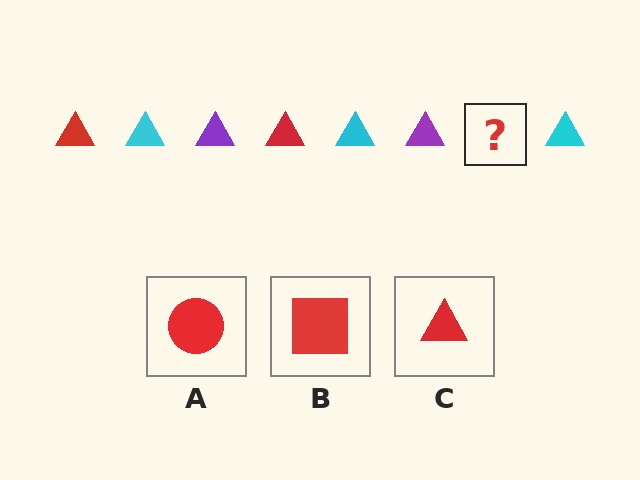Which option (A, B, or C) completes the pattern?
C.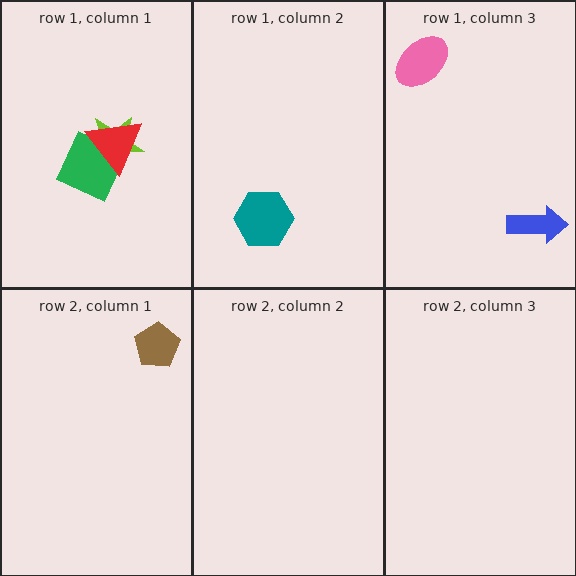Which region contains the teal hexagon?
The row 1, column 2 region.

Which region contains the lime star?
The row 1, column 1 region.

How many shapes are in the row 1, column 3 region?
2.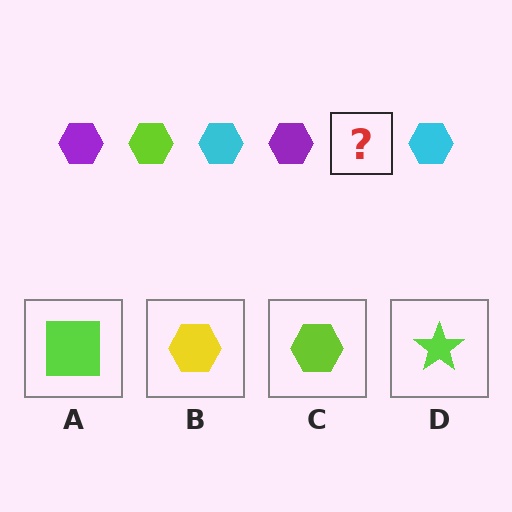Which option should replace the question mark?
Option C.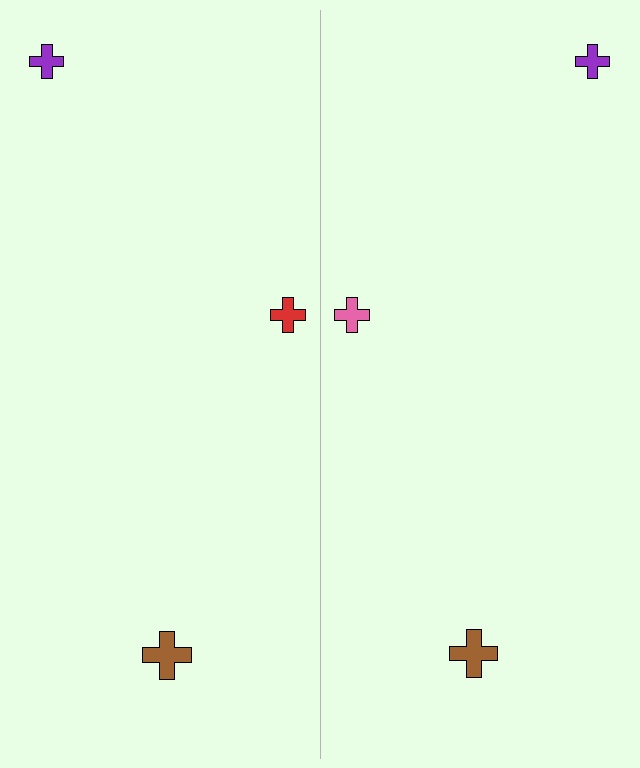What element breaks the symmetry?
The pink cross on the right side breaks the symmetry — its mirror counterpart is red.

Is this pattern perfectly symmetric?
No, the pattern is not perfectly symmetric. The pink cross on the right side breaks the symmetry — its mirror counterpart is red.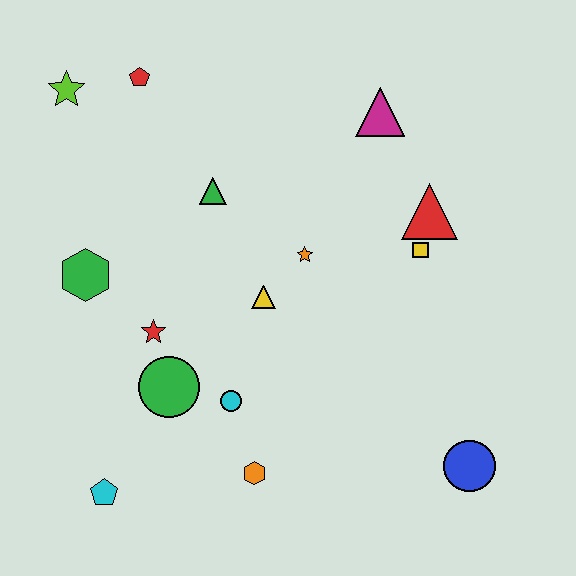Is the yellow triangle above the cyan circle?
Yes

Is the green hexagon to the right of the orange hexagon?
No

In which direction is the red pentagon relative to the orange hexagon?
The red pentagon is above the orange hexagon.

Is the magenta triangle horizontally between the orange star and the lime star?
No